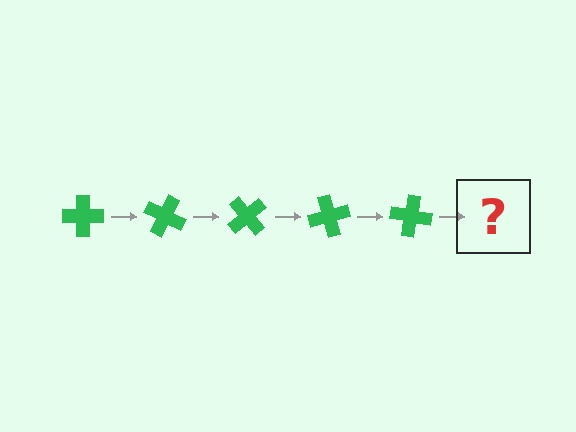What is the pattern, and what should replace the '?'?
The pattern is that the cross rotates 25 degrees each step. The '?' should be a green cross rotated 125 degrees.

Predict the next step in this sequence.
The next step is a green cross rotated 125 degrees.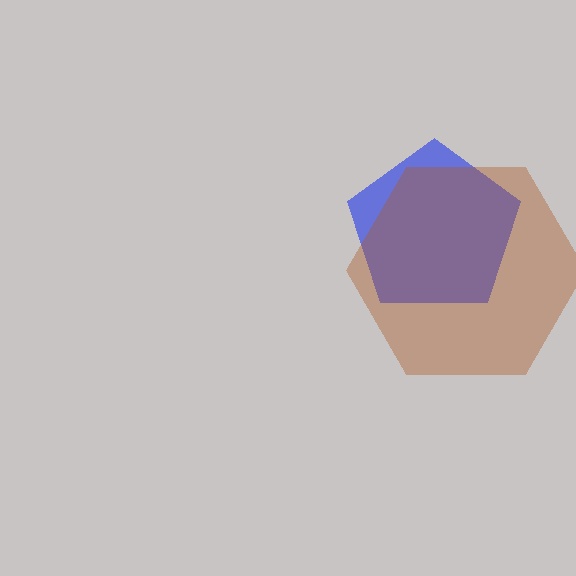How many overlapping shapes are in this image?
There are 2 overlapping shapes in the image.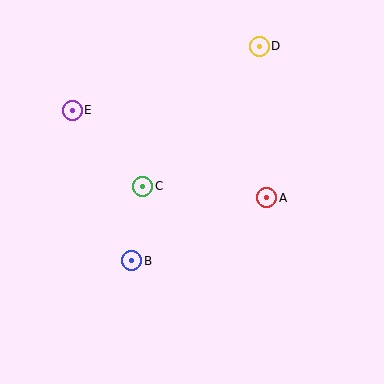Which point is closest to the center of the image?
Point C at (143, 186) is closest to the center.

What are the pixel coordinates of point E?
Point E is at (72, 110).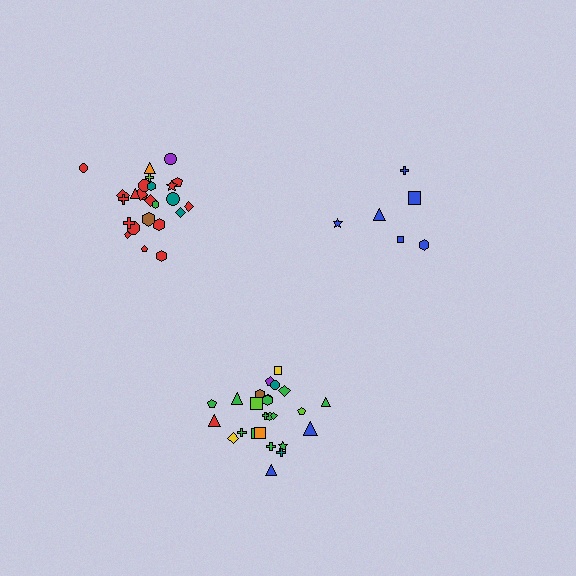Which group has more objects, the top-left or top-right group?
The top-left group.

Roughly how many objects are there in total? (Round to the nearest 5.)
Roughly 55 objects in total.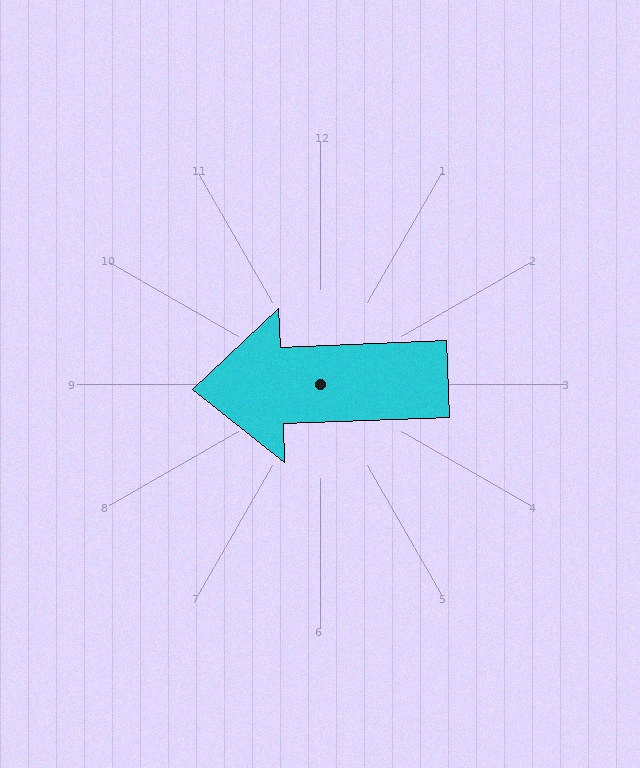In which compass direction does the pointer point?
West.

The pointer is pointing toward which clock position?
Roughly 9 o'clock.